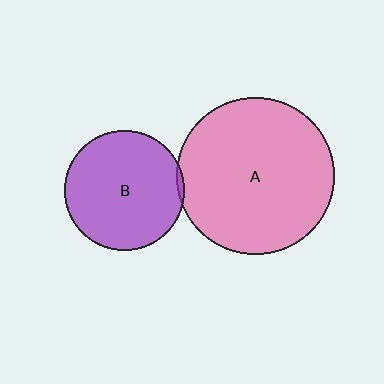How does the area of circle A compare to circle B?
Approximately 1.7 times.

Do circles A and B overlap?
Yes.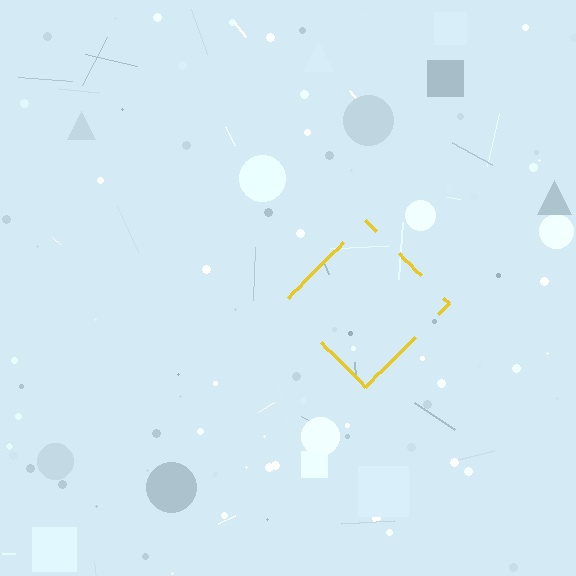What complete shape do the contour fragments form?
The contour fragments form a diamond.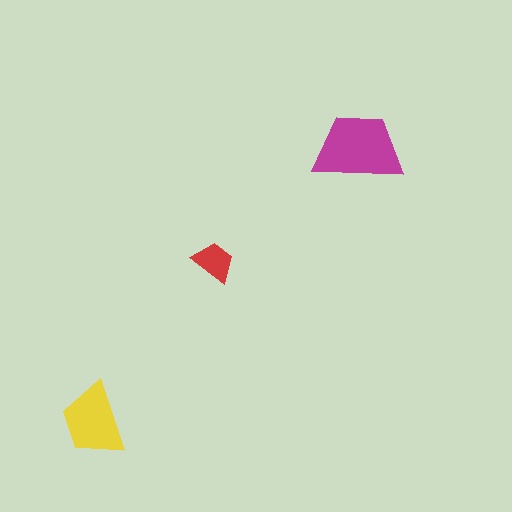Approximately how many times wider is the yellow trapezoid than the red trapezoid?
About 1.5 times wider.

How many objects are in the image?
There are 3 objects in the image.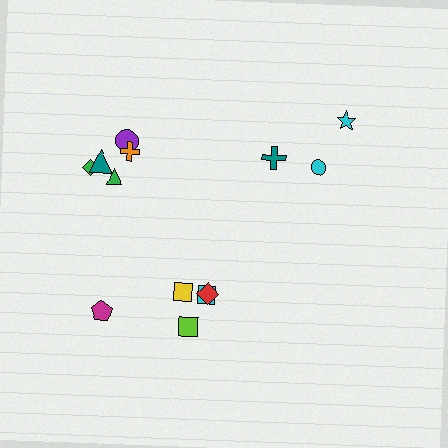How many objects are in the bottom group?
There are 5 objects.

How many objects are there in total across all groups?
There are 13 objects.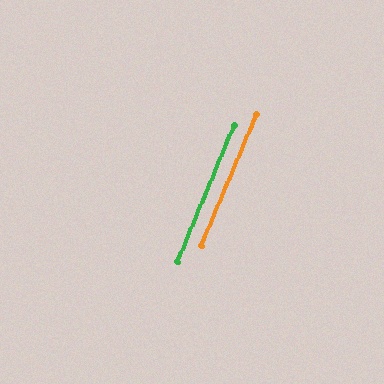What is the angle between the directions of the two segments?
Approximately 1 degree.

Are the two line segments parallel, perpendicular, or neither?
Parallel — their directions differ by only 0.7°.